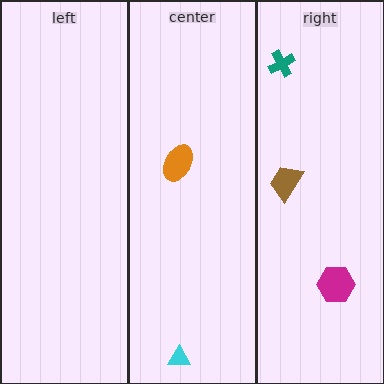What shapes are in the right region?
The brown trapezoid, the teal cross, the magenta hexagon.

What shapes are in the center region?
The orange ellipse, the cyan triangle.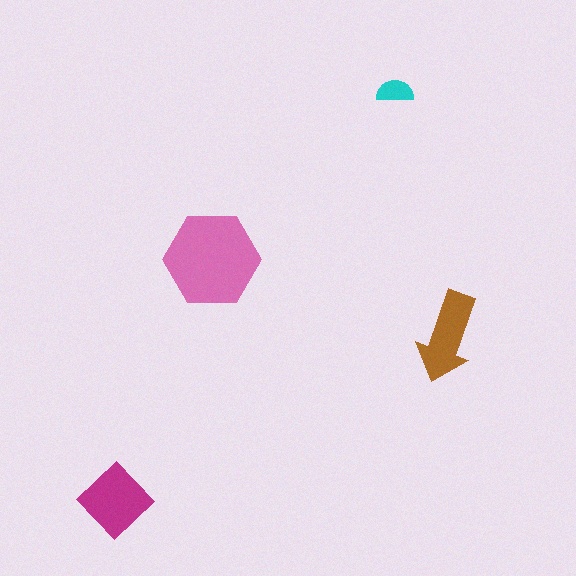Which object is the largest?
The pink hexagon.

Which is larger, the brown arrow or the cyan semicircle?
The brown arrow.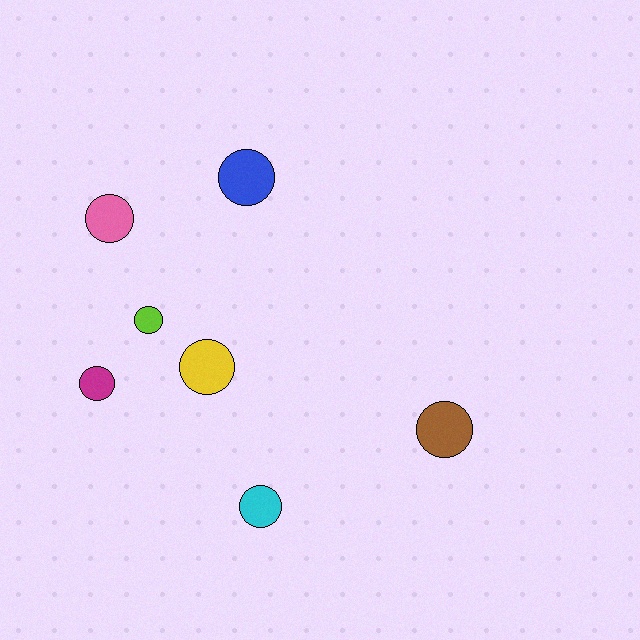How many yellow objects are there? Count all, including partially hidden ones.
There is 1 yellow object.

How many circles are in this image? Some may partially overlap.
There are 7 circles.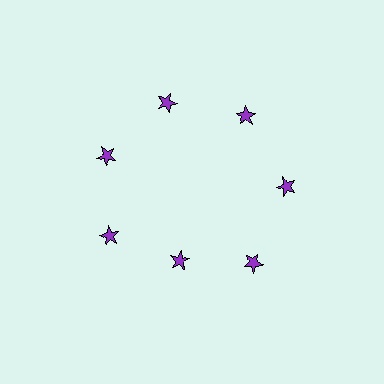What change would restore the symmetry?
The symmetry would be restored by moving it outward, back onto the ring so that all 7 stars sit at equal angles and equal distance from the center.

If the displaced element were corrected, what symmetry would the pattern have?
It would have 7-fold rotational symmetry — the pattern would map onto itself every 51 degrees.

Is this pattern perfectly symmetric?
No. The 7 purple stars are arranged in a ring, but one element near the 6 o'clock position is pulled inward toward the center, breaking the 7-fold rotational symmetry.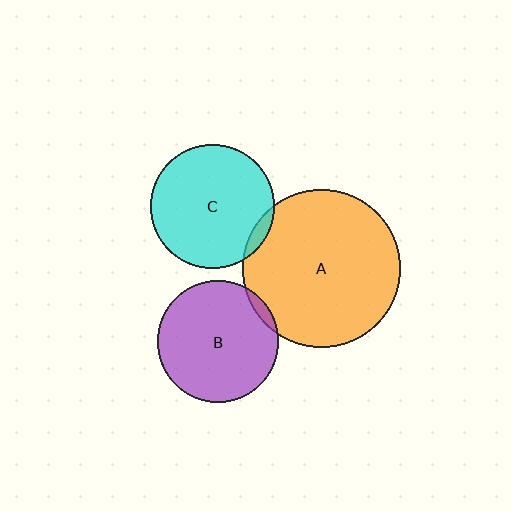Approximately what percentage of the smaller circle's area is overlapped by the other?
Approximately 5%.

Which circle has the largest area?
Circle A (orange).